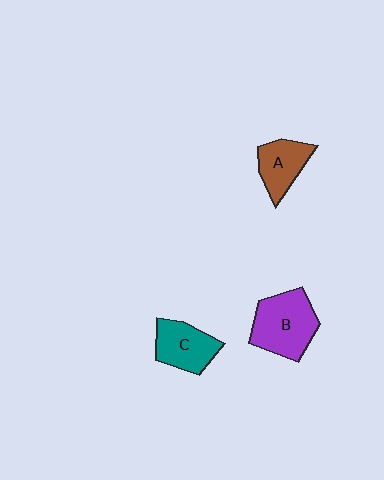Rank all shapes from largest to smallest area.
From largest to smallest: B (purple), C (teal), A (brown).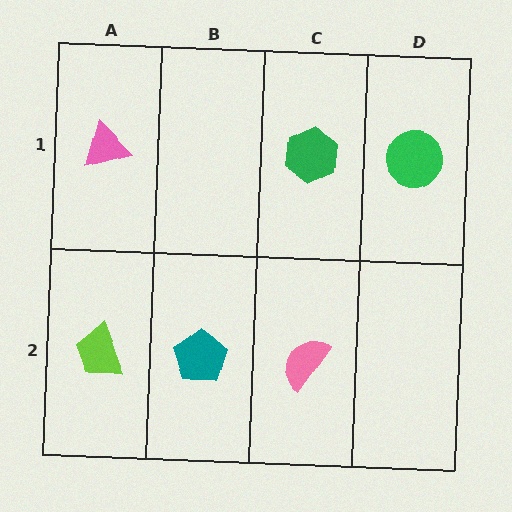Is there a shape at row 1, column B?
No, that cell is empty.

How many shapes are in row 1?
3 shapes.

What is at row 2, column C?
A pink semicircle.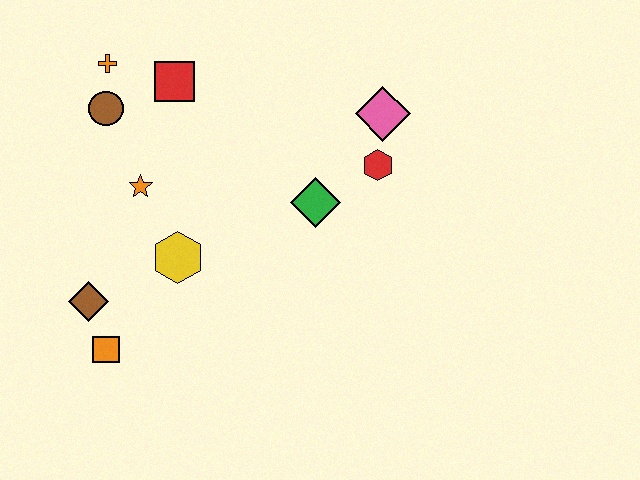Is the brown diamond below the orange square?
No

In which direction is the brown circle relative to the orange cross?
The brown circle is below the orange cross.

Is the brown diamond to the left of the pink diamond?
Yes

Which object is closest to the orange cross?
The brown circle is closest to the orange cross.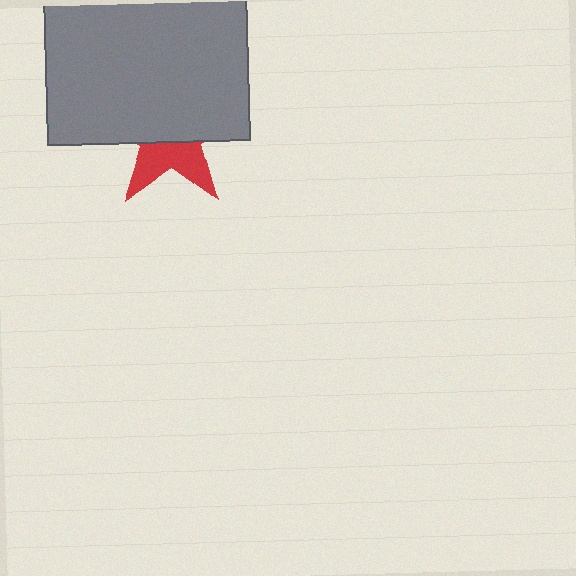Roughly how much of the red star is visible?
A small part of it is visible (roughly 39%).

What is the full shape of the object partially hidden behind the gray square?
The partially hidden object is a red star.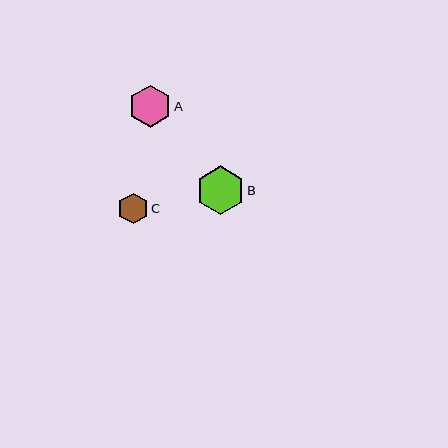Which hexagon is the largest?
Hexagon B is the largest with a size of approximately 48 pixels.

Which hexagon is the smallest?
Hexagon C is the smallest with a size of approximately 30 pixels.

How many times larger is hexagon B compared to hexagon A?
Hexagon B is approximately 1.2 times the size of hexagon A.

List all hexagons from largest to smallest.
From largest to smallest: B, A, C.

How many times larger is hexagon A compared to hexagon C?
Hexagon A is approximately 1.4 times the size of hexagon C.